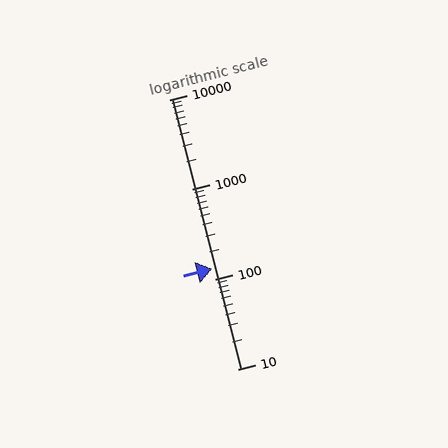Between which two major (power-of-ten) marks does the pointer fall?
The pointer is between 100 and 1000.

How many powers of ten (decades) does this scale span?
The scale spans 3 decades, from 10 to 10000.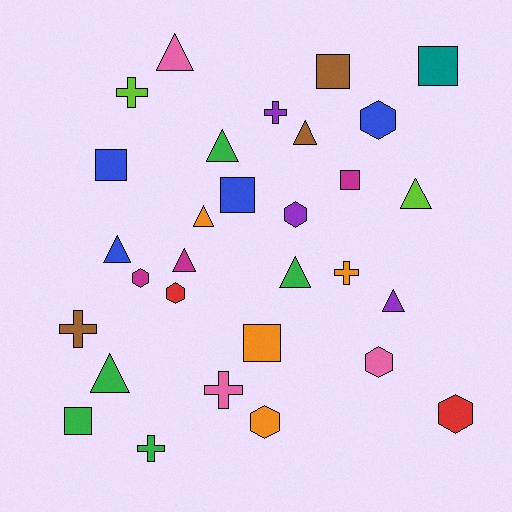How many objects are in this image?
There are 30 objects.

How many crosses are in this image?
There are 6 crosses.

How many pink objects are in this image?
There are 3 pink objects.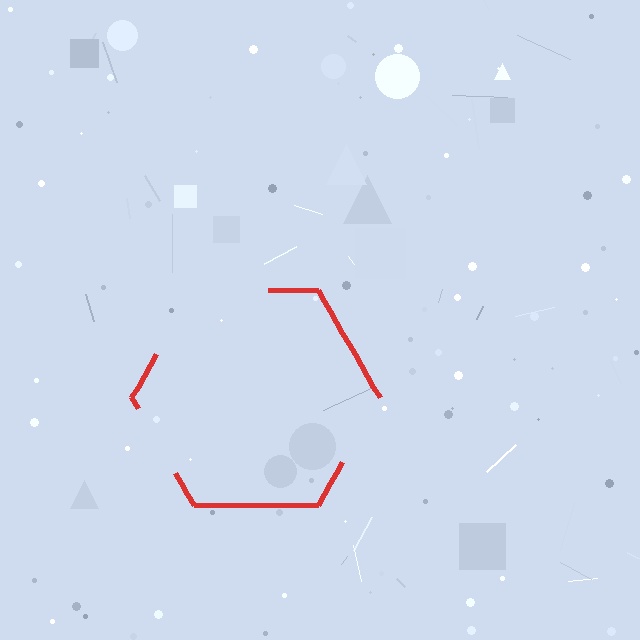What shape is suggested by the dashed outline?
The dashed outline suggests a hexagon.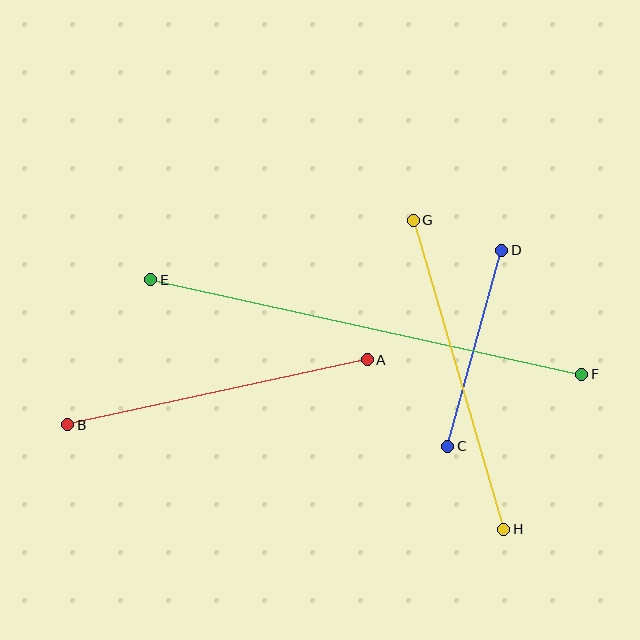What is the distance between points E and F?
The distance is approximately 441 pixels.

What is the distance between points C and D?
The distance is approximately 203 pixels.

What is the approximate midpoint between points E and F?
The midpoint is at approximately (366, 327) pixels.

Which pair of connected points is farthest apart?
Points E and F are farthest apart.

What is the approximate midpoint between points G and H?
The midpoint is at approximately (459, 375) pixels.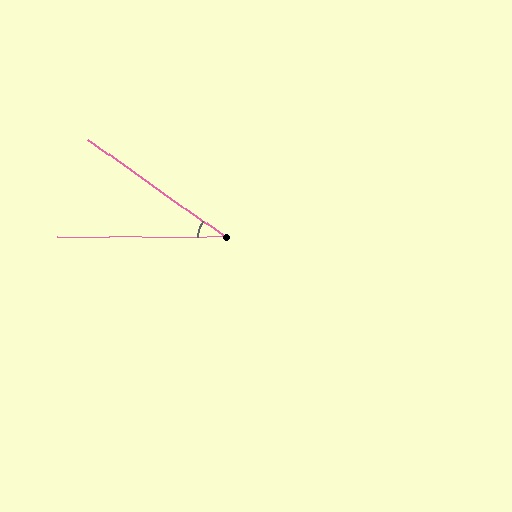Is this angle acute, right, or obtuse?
It is acute.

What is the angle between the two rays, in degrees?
Approximately 35 degrees.